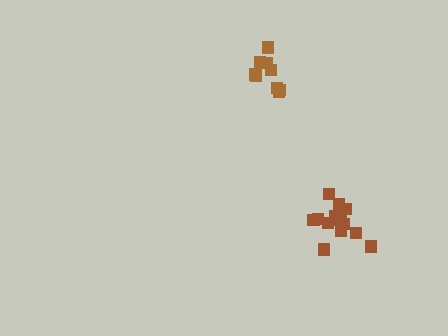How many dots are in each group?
Group 1: 9 dots, Group 2: 14 dots (23 total).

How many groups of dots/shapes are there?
There are 2 groups.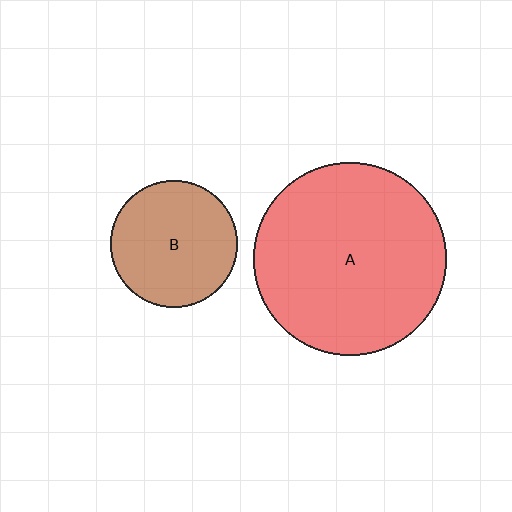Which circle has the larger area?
Circle A (red).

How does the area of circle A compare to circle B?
Approximately 2.3 times.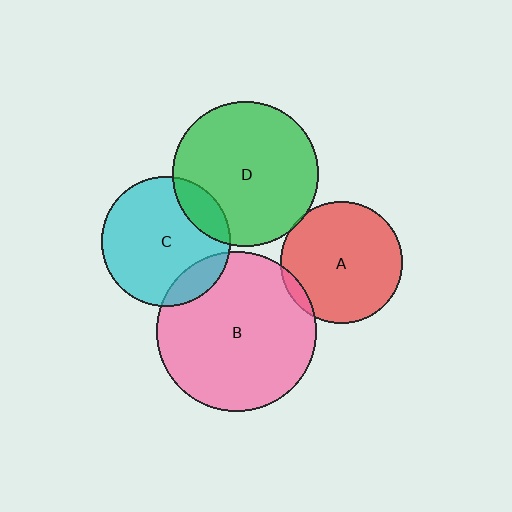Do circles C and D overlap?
Yes.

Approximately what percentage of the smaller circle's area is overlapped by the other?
Approximately 15%.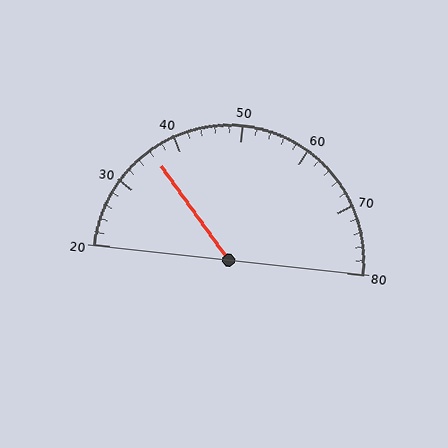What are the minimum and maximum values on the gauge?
The gauge ranges from 20 to 80.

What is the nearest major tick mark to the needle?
The nearest major tick mark is 40.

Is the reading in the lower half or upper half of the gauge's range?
The reading is in the lower half of the range (20 to 80).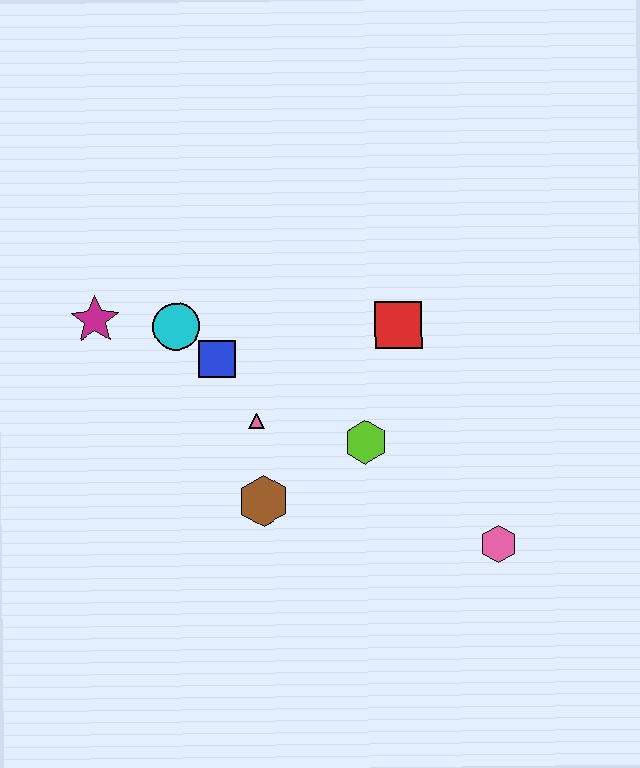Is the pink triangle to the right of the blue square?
Yes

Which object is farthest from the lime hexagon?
The magenta star is farthest from the lime hexagon.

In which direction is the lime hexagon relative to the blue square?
The lime hexagon is to the right of the blue square.